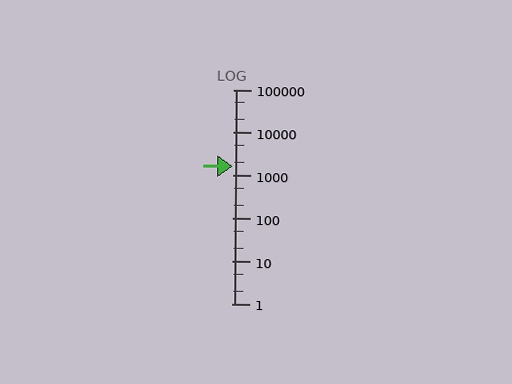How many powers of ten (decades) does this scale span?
The scale spans 5 decades, from 1 to 100000.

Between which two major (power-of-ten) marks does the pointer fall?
The pointer is between 1000 and 10000.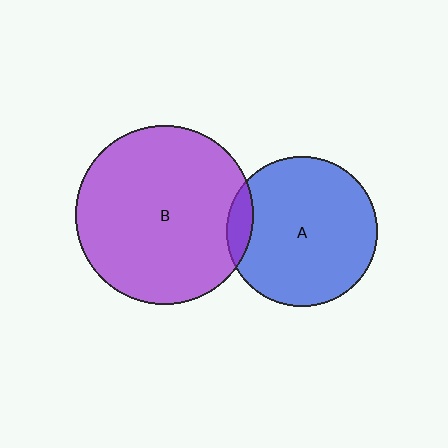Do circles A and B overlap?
Yes.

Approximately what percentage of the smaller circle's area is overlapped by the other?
Approximately 10%.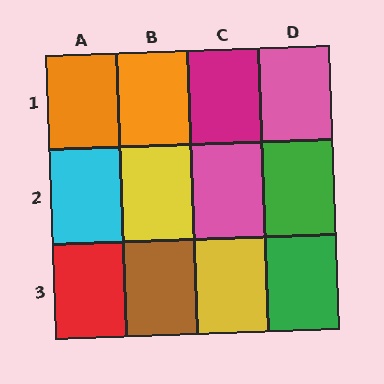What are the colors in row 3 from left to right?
Red, brown, yellow, green.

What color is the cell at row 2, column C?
Pink.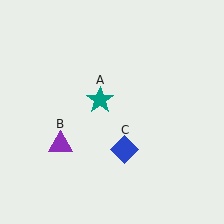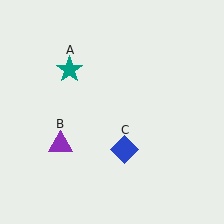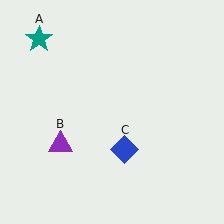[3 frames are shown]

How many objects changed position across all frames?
1 object changed position: teal star (object A).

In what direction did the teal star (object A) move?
The teal star (object A) moved up and to the left.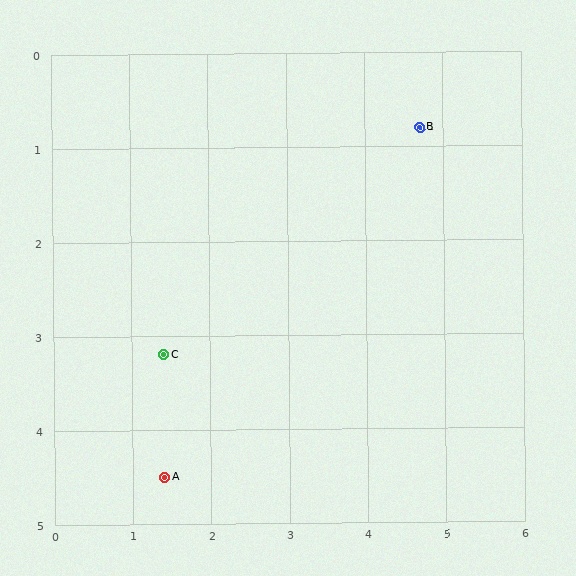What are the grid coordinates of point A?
Point A is at approximately (1.4, 4.5).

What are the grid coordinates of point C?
Point C is at approximately (1.4, 3.2).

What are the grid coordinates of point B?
Point B is at approximately (4.7, 0.8).